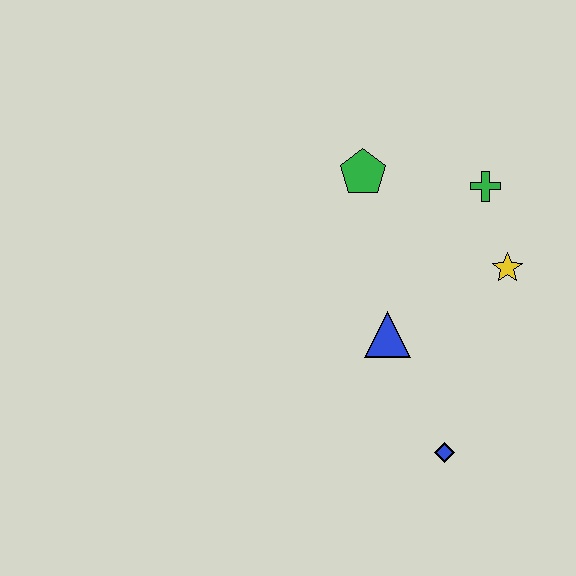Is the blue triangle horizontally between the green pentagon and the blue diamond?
Yes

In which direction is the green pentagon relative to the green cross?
The green pentagon is to the left of the green cross.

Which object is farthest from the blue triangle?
The green cross is farthest from the blue triangle.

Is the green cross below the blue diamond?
No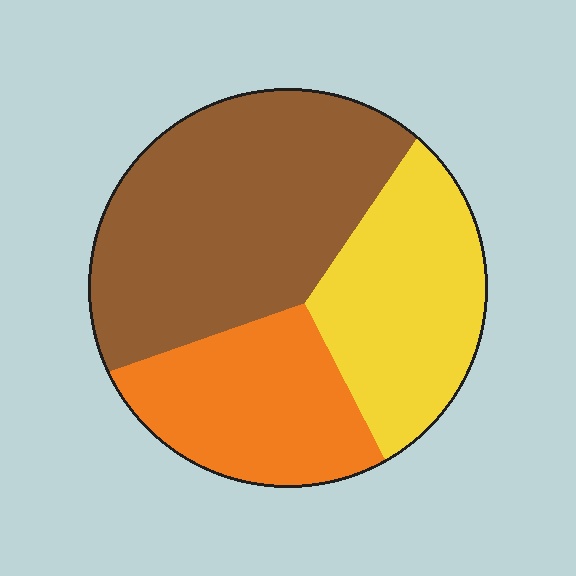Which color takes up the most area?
Brown, at roughly 45%.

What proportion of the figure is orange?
Orange covers roughly 25% of the figure.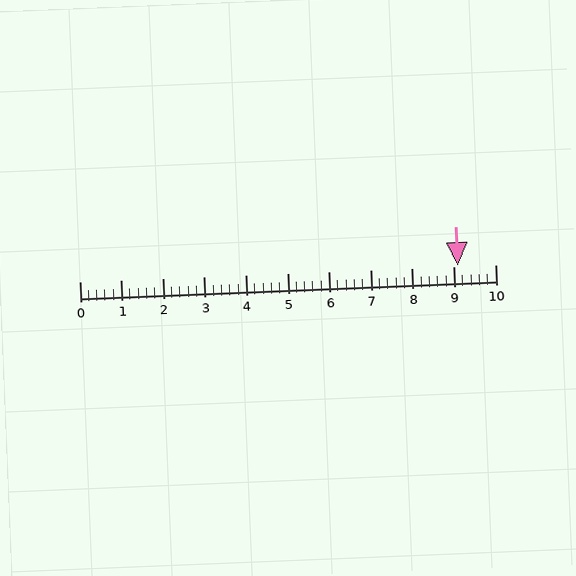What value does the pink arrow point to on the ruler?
The pink arrow points to approximately 9.1.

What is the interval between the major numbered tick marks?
The major tick marks are spaced 1 units apart.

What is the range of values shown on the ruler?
The ruler shows values from 0 to 10.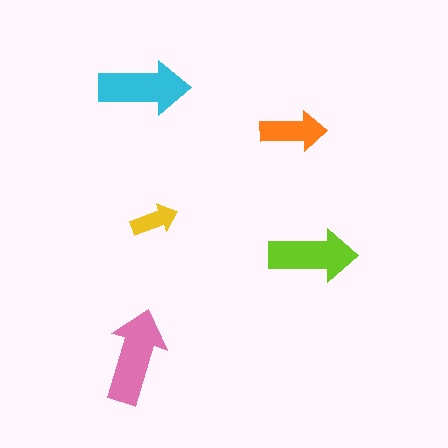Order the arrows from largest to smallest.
the pink one, the cyan one, the lime one, the orange one, the yellow one.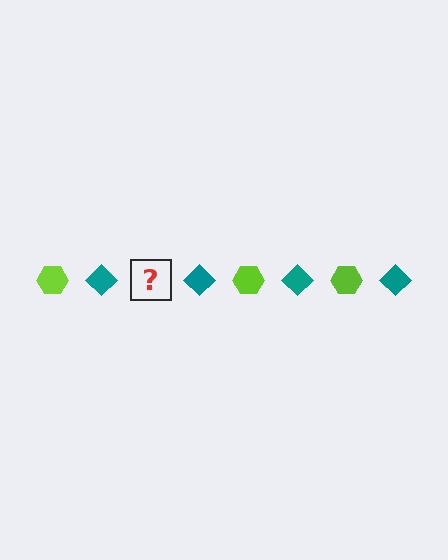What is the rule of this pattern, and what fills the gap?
The rule is that the pattern alternates between lime hexagon and teal diamond. The gap should be filled with a lime hexagon.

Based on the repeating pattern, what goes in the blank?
The blank should be a lime hexagon.